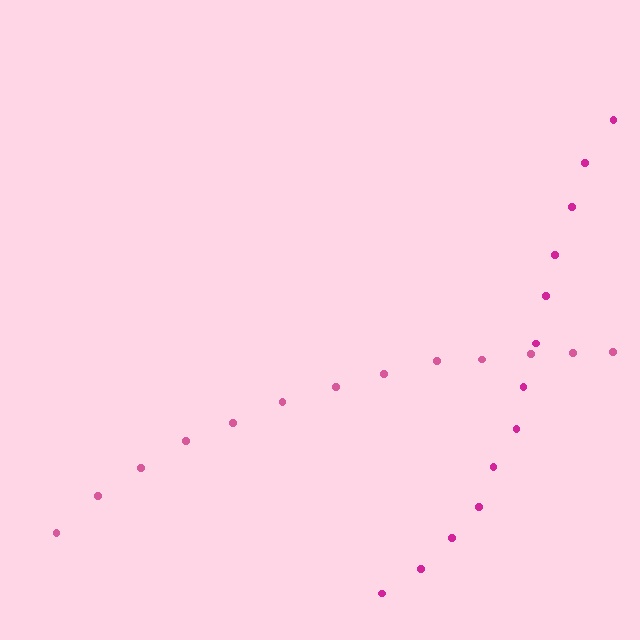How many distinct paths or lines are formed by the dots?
There are 2 distinct paths.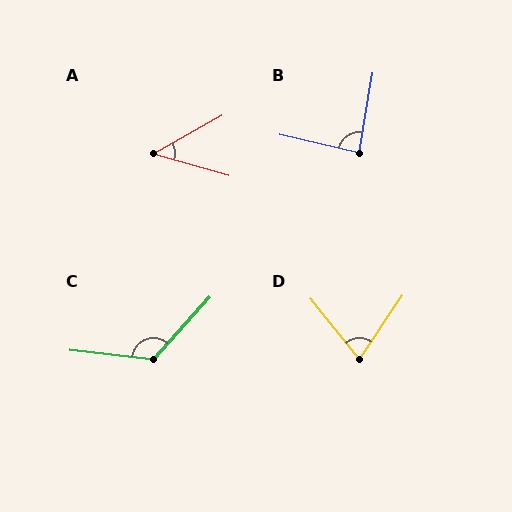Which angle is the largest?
C, at approximately 126 degrees.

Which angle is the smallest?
A, at approximately 45 degrees.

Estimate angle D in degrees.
Approximately 73 degrees.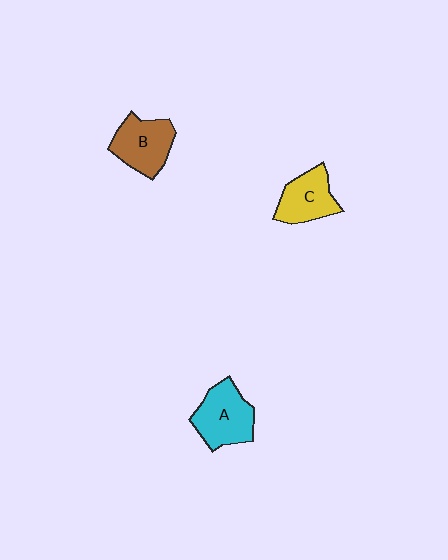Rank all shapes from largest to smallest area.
From largest to smallest: A (cyan), B (brown), C (yellow).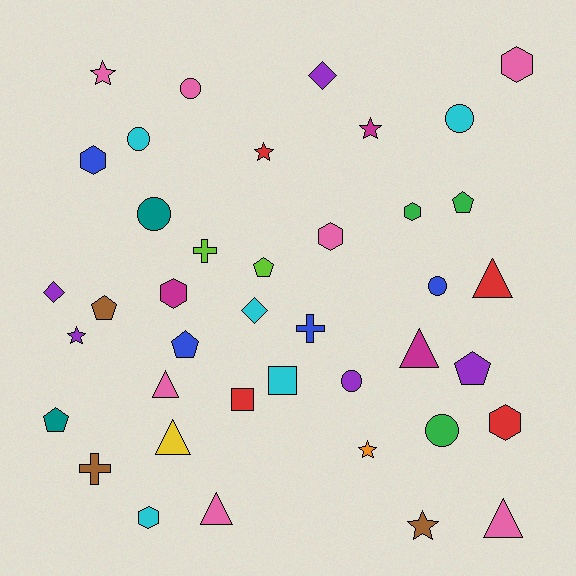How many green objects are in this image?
There are 3 green objects.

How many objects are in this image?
There are 40 objects.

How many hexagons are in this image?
There are 7 hexagons.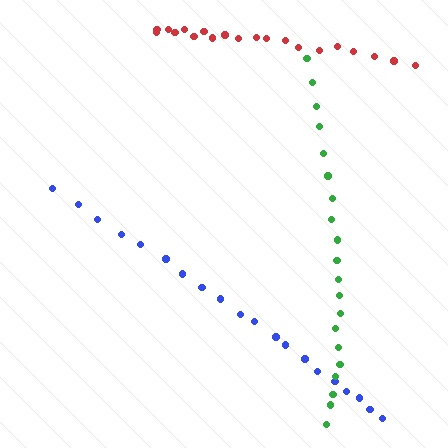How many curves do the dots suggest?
There are 3 distinct paths.